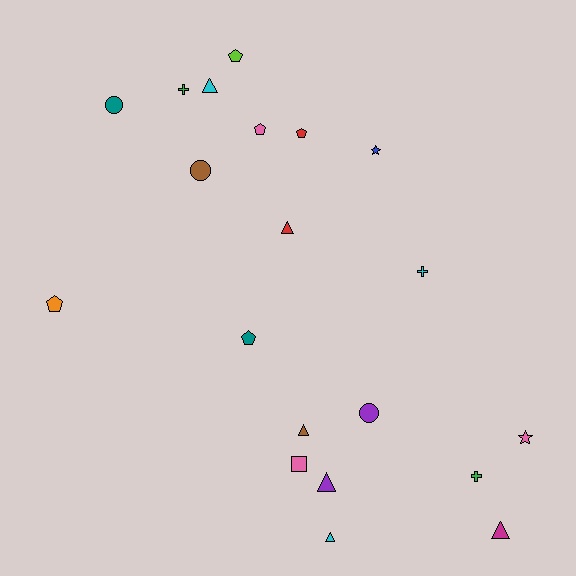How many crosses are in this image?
There are 3 crosses.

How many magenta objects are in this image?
There is 1 magenta object.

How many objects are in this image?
There are 20 objects.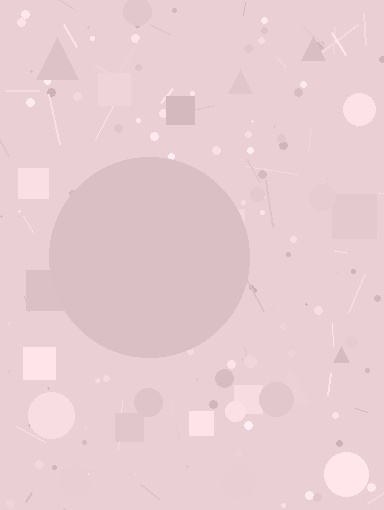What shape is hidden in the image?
A circle is hidden in the image.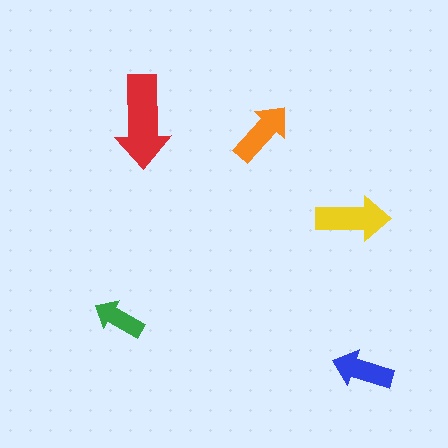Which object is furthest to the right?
The blue arrow is rightmost.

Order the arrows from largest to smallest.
the red one, the yellow one, the orange one, the blue one, the green one.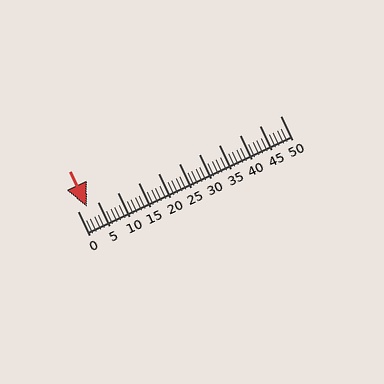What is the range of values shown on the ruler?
The ruler shows values from 0 to 50.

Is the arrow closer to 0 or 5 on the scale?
The arrow is closer to 0.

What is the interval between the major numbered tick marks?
The major tick marks are spaced 5 units apart.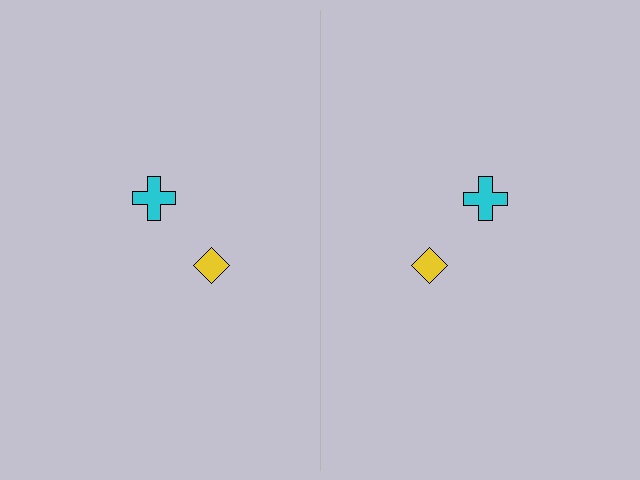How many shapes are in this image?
There are 4 shapes in this image.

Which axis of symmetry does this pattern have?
The pattern has a vertical axis of symmetry running through the center of the image.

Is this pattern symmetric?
Yes, this pattern has bilateral (reflection) symmetry.